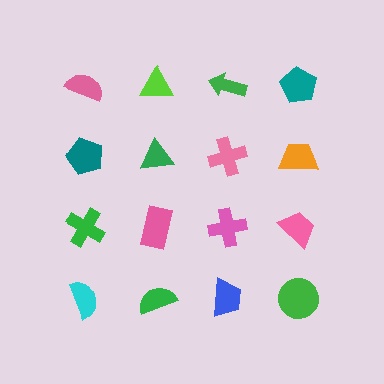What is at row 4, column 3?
A blue trapezoid.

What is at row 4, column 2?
A green semicircle.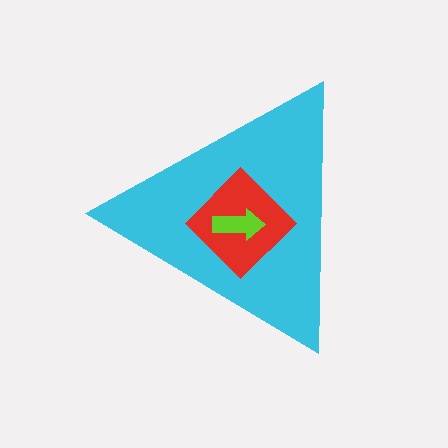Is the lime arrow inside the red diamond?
Yes.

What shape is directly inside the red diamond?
The lime arrow.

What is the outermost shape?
The cyan triangle.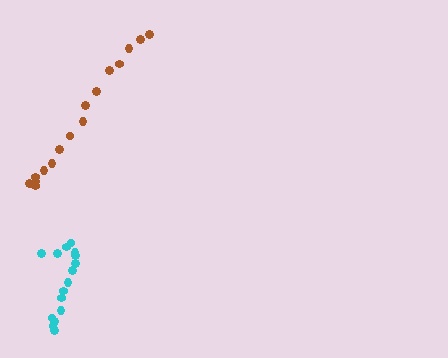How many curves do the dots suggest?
There are 2 distinct paths.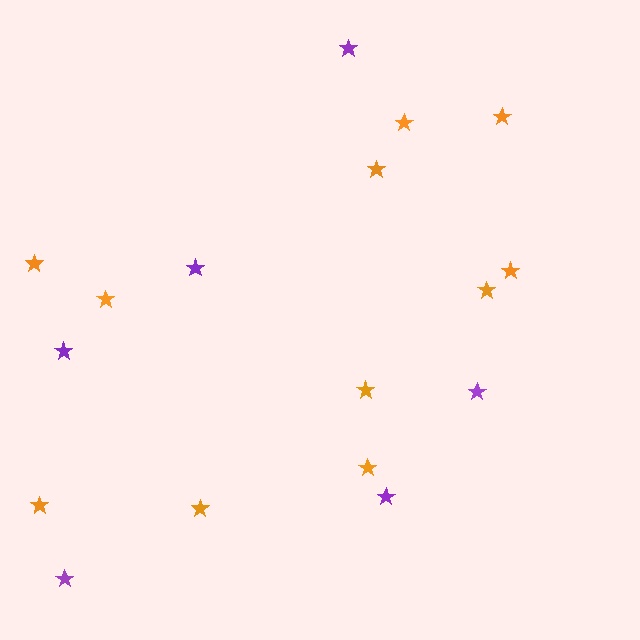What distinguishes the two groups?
There are 2 groups: one group of orange stars (11) and one group of purple stars (6).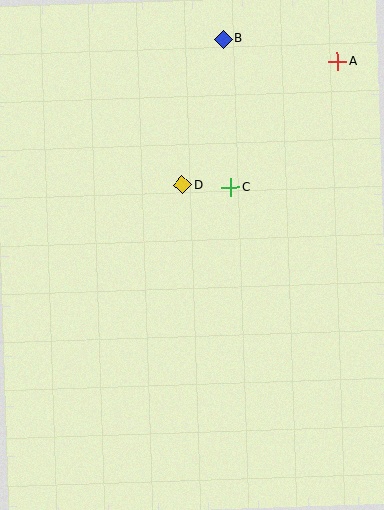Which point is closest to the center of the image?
Point D at (182, 185) is closest to the center.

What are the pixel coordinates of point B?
Point B is at (223, 39).